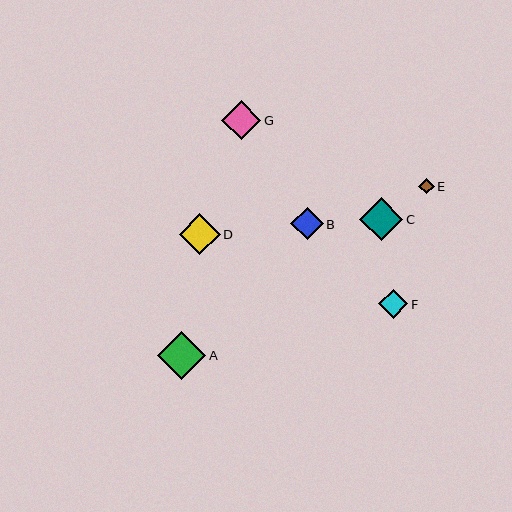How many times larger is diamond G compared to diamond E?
Diamond G is approximately 2.6 times the size of diamond E.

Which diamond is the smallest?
Diamond E is the smallest with a size of approximately 15 pixels.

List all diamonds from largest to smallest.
From largest to smallest: A, C, D, G, B, F, E.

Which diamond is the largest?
Diamond A is the largest with a size of approximately 48 pixels.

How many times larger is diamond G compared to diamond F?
Diamond G is approximately 1.3 times the size of diamond F.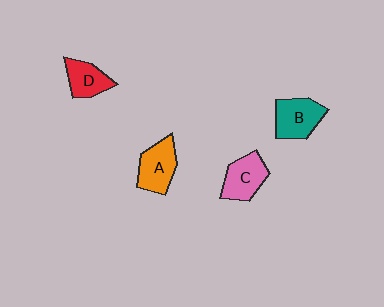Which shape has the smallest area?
Shape D (red).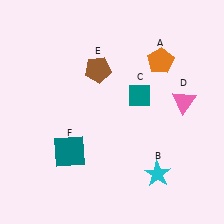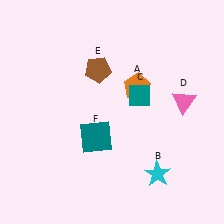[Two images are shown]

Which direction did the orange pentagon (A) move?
The orange pentagon (A) moved down.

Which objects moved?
The objects that moved are: the orange pentagon (A), the teal square (F).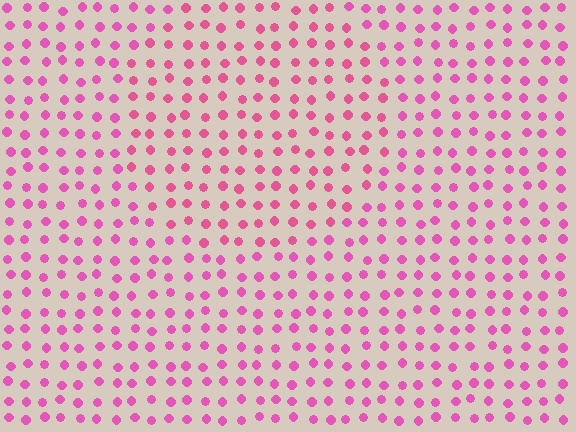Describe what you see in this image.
The image is filled with small pink elements in a uniform arrangement. A circle-shaped region is visible where the elements are tinted to a slightly different hue, forming a subtle color boundary.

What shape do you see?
I see a circle.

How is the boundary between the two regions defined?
The boundary is defined purely by a slight shift in hue (about 15 degrees). Spacing, size, and orientation are identical on both sides.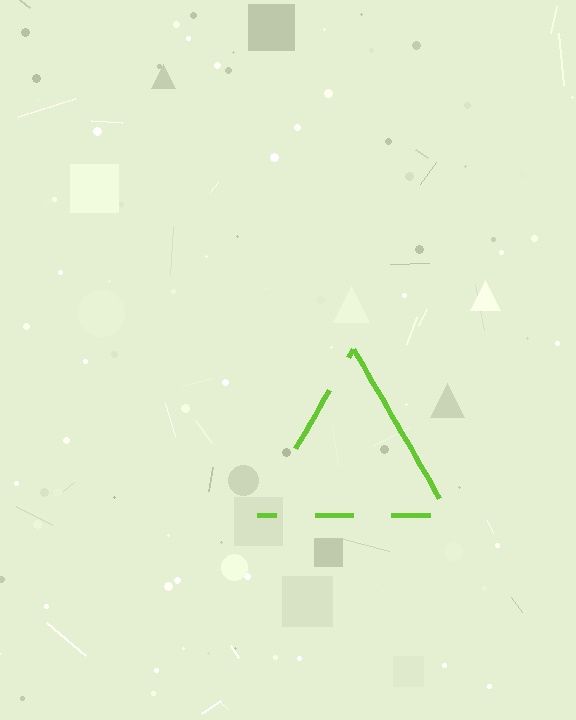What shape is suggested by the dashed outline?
The dashed outline suggests a triangle.